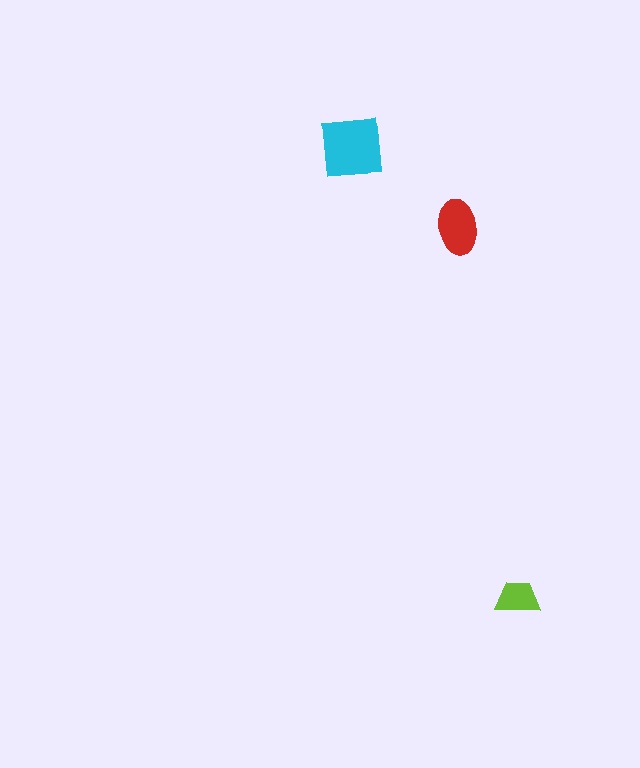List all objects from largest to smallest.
The cyan square, the red ellipse, the lime trapezoid.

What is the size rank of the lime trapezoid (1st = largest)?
3rd.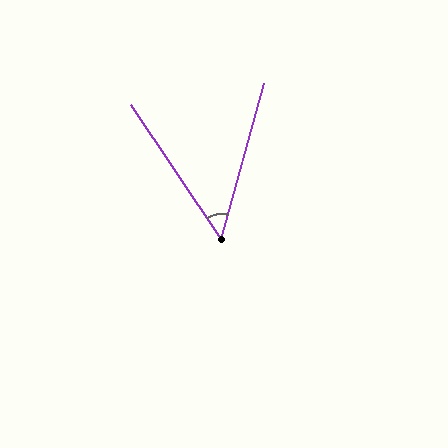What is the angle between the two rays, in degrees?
Approximately 49 degrees.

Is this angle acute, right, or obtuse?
It is acute.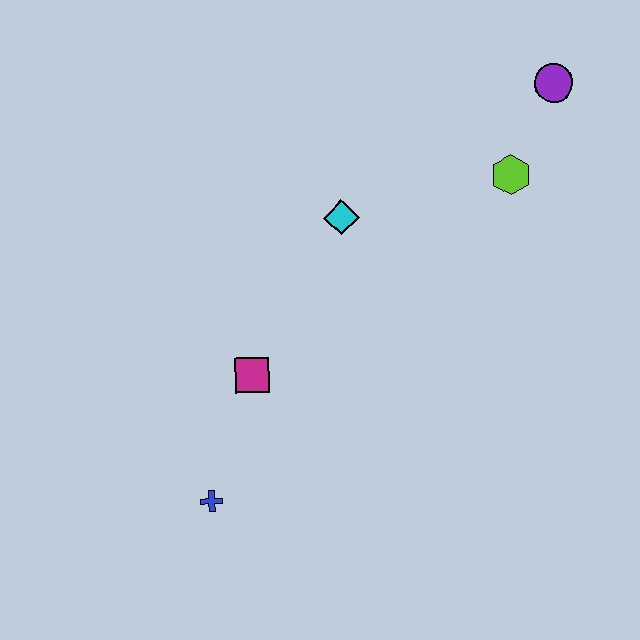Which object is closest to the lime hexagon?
The purple circle is closest to the lime hexagon.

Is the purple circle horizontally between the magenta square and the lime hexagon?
No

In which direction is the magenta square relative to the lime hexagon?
The magenta square is to the left of the lime hexagon.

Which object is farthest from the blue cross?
The purple circle is farthest from the blue cross.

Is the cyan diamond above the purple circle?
No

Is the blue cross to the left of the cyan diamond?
Yes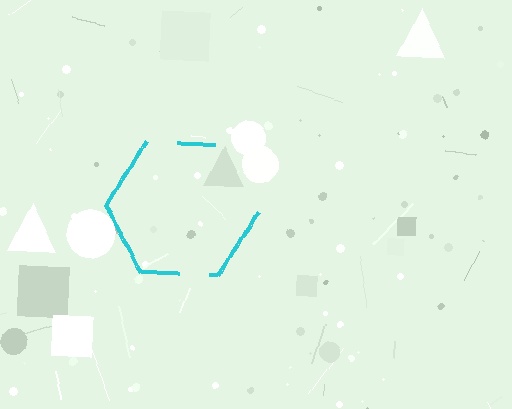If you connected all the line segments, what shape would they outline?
They would outline a hexagon.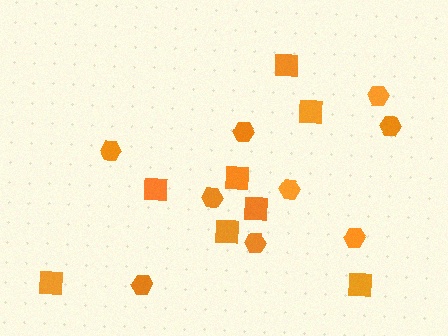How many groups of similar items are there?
There are 2 groups: one group of squares (8) and one group of hexagons (9).